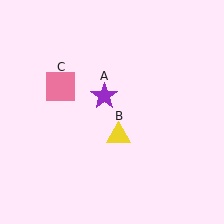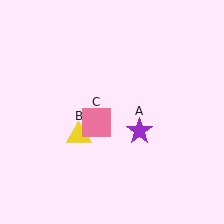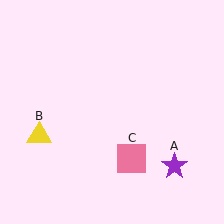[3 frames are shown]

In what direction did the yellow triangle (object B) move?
The yellow triangle (object B) moved left.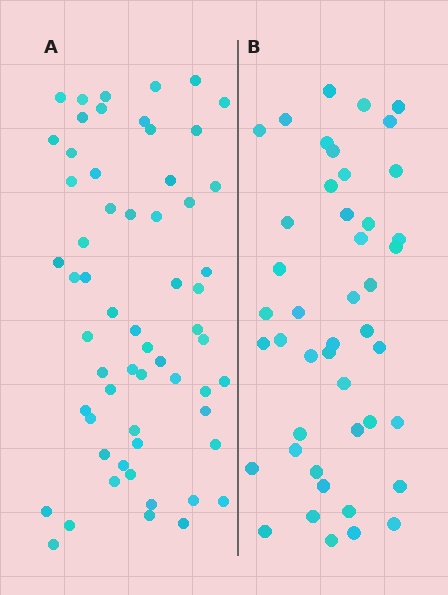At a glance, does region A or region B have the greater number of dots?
Region A (the left region) has more dots.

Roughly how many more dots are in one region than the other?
Region A has approximately 15 more dots than region B.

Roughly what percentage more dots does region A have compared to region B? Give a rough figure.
About 35% more.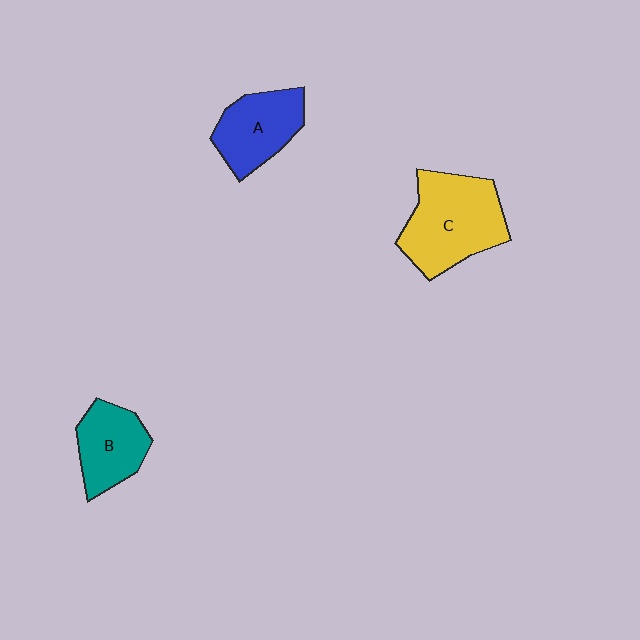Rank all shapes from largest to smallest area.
From largest to smallest: C (yellow), A (blue), B (teal).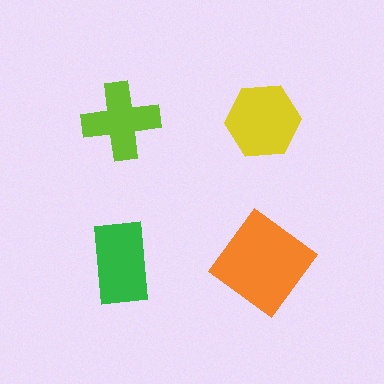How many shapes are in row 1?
2 shapes.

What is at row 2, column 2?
An orange diamond.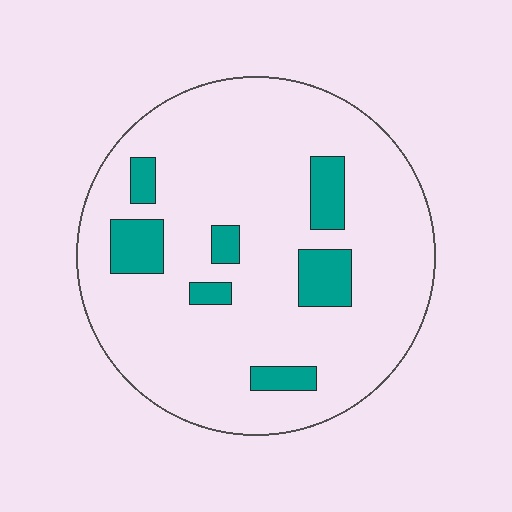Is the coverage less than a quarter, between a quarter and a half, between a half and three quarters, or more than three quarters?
Less than a quarter.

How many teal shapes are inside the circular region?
7.